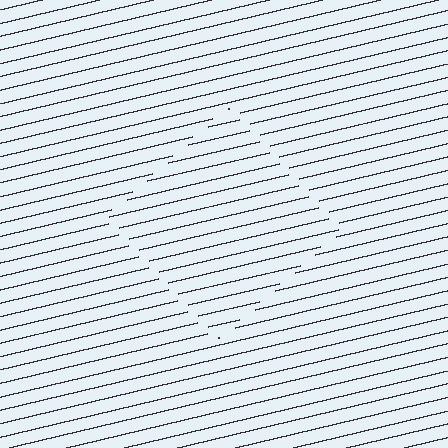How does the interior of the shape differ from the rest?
The interior of the shape contains the same grating, shifted by half a period — the contour is defined by the phase discontinuity where line-ends from the inner and outer gratings abut.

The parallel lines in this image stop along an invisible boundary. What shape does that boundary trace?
An illusory square. The interior of the shape contains the same grating, shifted by half a period — the contour is defined by the phase discontinuity where line-ends from the inner and outer gratings abut.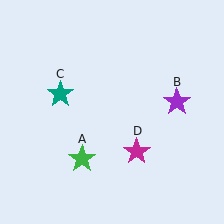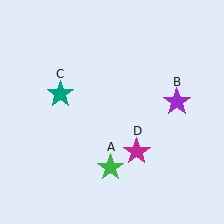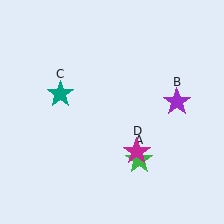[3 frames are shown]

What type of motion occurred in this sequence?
The green star (object A) rotated counterclockwise around the center of the scene.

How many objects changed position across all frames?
1 object changed position: green star (object A).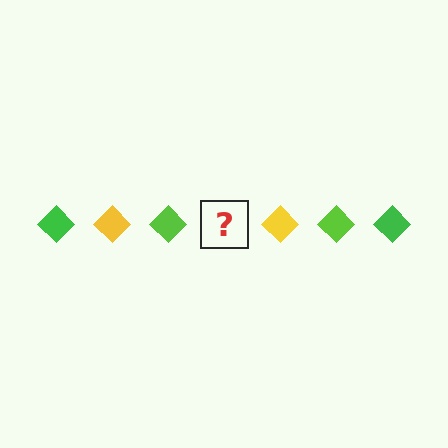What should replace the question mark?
The question mark should be replaced with a green diamond.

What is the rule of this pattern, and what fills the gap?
The rule is that the pattern cycles through green, yellow, lime diamonds. The gap should be filled with a green diamond.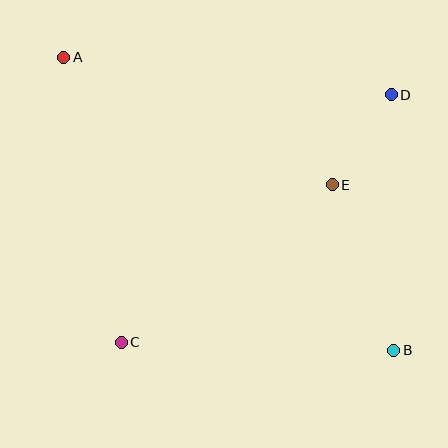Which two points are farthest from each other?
Points A and B are farthest from each other.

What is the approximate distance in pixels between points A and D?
The distance between A and D is approximately 330 pixels.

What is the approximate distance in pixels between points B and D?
The distance between B and D is approximately 255 pixels.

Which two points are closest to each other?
Points D and E are closest to each other.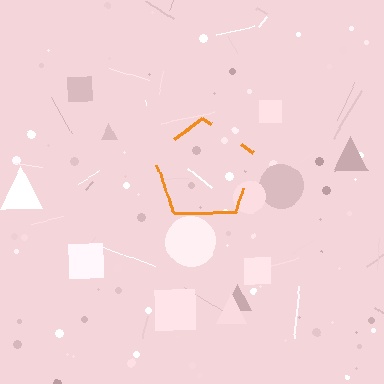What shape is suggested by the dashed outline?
The dashed outline suggests a pentagon.